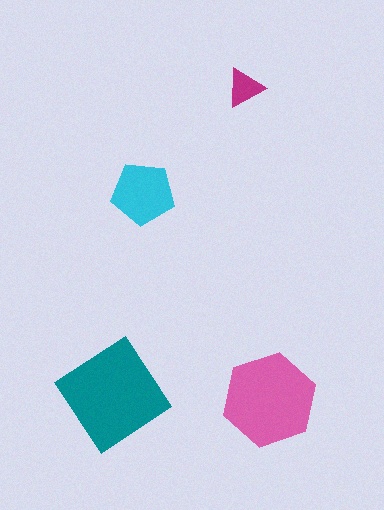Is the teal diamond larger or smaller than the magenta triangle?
Larger.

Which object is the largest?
The teal diamond.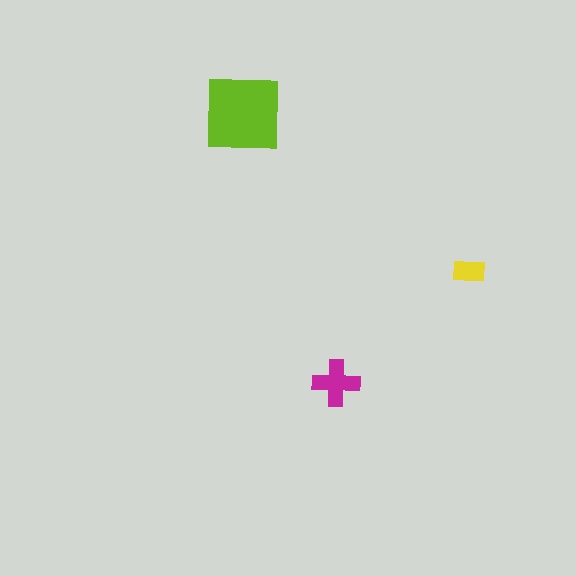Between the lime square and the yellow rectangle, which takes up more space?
The lime square.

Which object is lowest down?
The magenta cross is bottommost.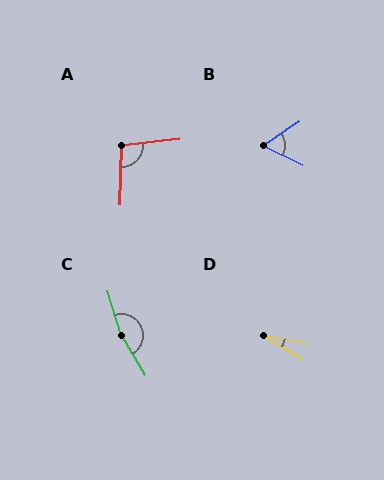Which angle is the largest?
C, at approximately 166 degrees.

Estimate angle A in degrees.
Approximately 97 degrees.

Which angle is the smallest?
D, at approximately 21 degrees.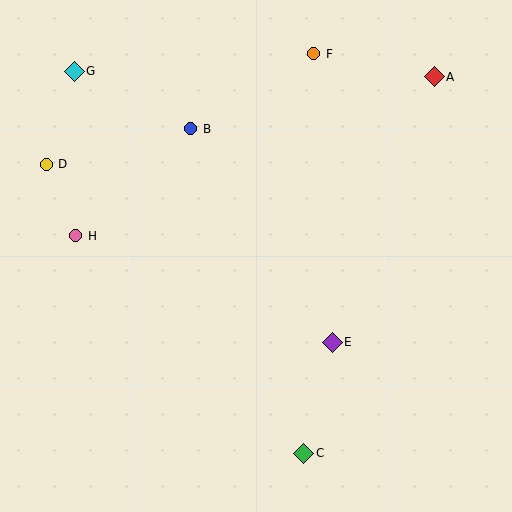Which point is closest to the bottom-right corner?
Point C is closest to the bottom-right corner.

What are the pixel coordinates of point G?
Point G is at (74, 71).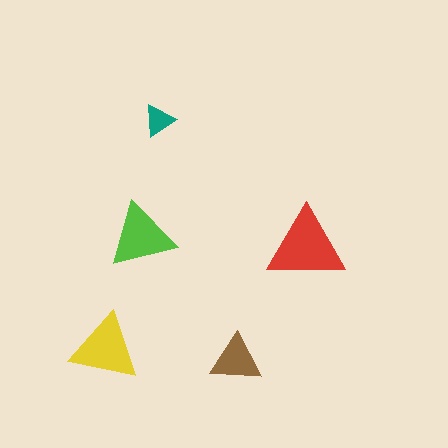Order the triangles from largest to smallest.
the red one, the yellow one, the lime one, the brown one, the teal one.